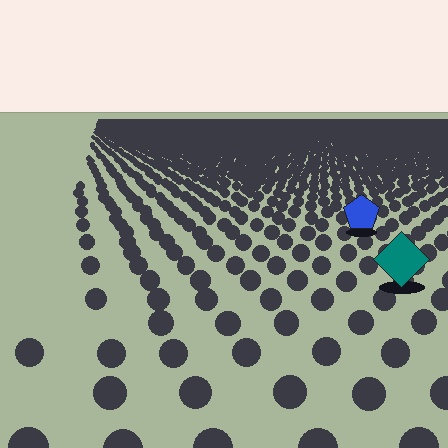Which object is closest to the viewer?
The teal diamond is closest. The texture marks near it are larger and more spread out.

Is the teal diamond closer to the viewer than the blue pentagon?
Yes. The teal diamond is closer — you can tell from the texture gradient: the ground texture is coarser near it.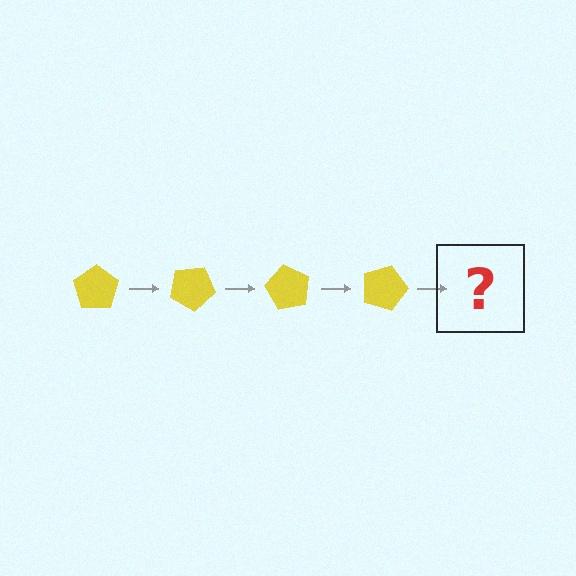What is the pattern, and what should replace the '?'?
The pattern is that the pentagon rotates 30 degrees each step. The '?' should be a yellow pentagon rotated 120 degrees.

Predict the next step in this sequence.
The next step is a yellow pentagon rotated 120 degrees.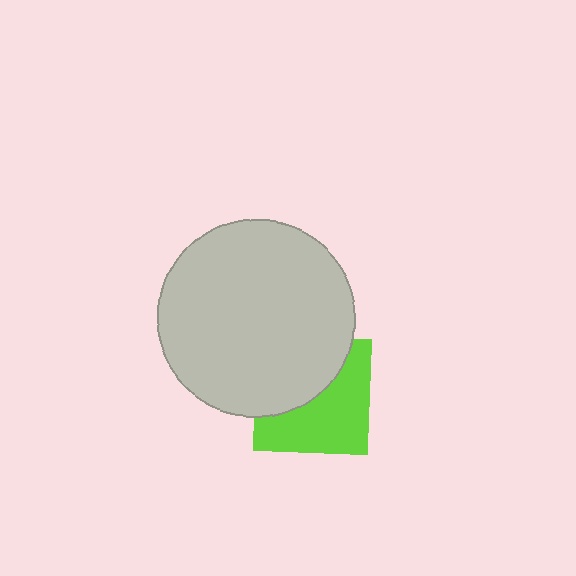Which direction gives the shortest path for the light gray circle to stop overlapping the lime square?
Moving toward the upper-left gives the shortest separation.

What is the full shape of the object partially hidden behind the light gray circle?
The partially hidden object is a lime square.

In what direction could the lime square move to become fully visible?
The lime square could move toward the lower-right. That would shift it out from behind the light gray circle entirely.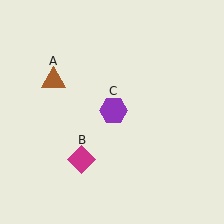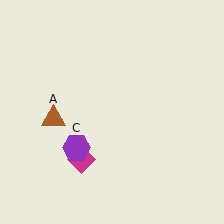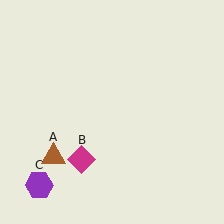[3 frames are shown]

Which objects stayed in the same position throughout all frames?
Magenta diamond (object B) remained stationary.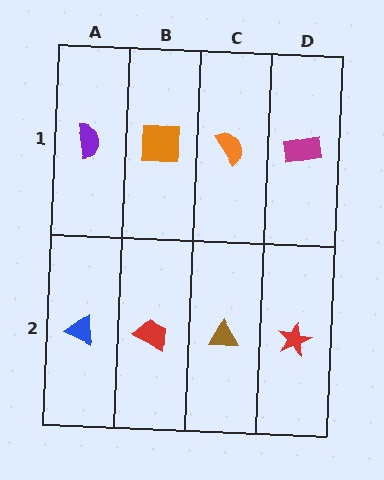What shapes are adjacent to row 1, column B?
A red trapezoid (row 2, column B), a purple semicircle (row 1, column A), an orange semicircle (row 1, column C).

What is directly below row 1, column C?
A brown triangle.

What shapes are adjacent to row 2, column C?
An orange semicircle (row 1, column C), a red trapezoid (row 2, column B), a red star (row 2, column D).